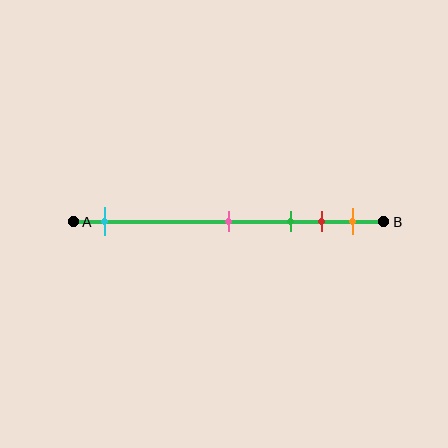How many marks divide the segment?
There are 5 marks dividing the segment.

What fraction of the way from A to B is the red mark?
The red mark is approximately 80% (0.8) of the way from A to B.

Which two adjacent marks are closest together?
The red and orange marks are the closest adjacent pair.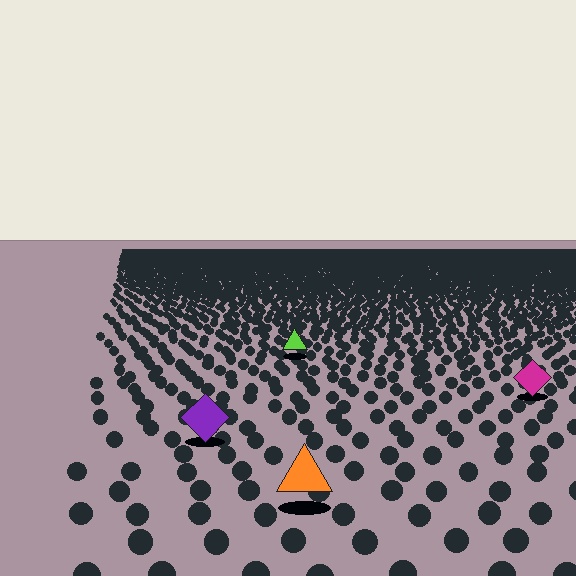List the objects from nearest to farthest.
From nearest to farthest: the orange triangle, the purple diamond, the magenta diamond, the lime triangle.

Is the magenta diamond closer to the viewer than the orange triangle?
No. The orange triangle is closer — you can tell from the texture gradient: the ground texture is coarser near it.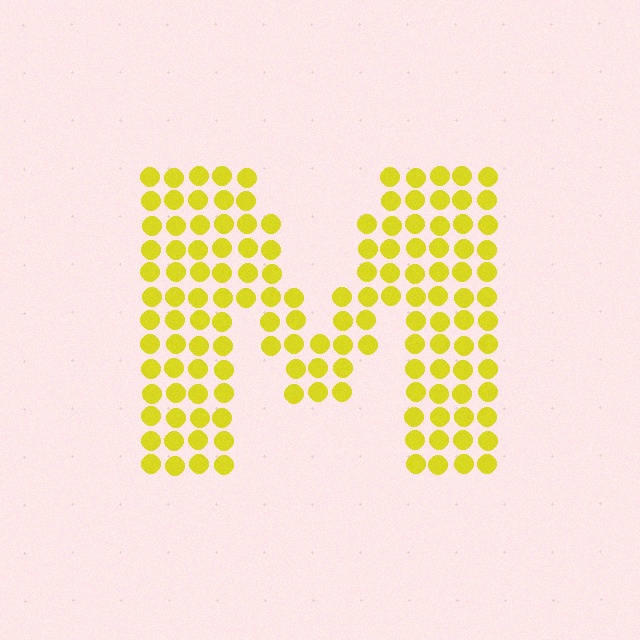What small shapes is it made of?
It is made of small circles.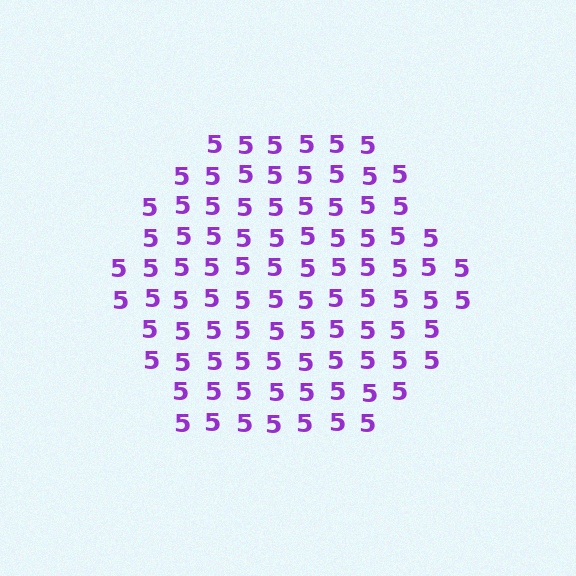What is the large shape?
The large shape is a hexagon.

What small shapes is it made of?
It is made of small digit 5's.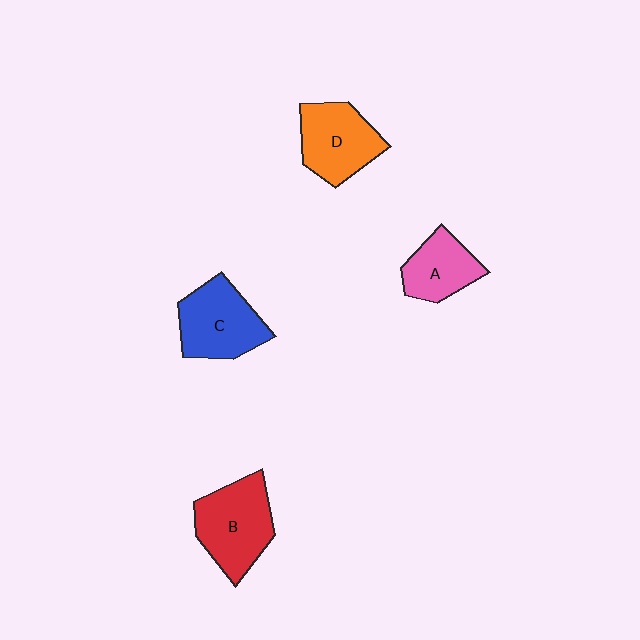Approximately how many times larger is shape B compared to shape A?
Approximately 1.5 times.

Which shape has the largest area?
Shape B (red).